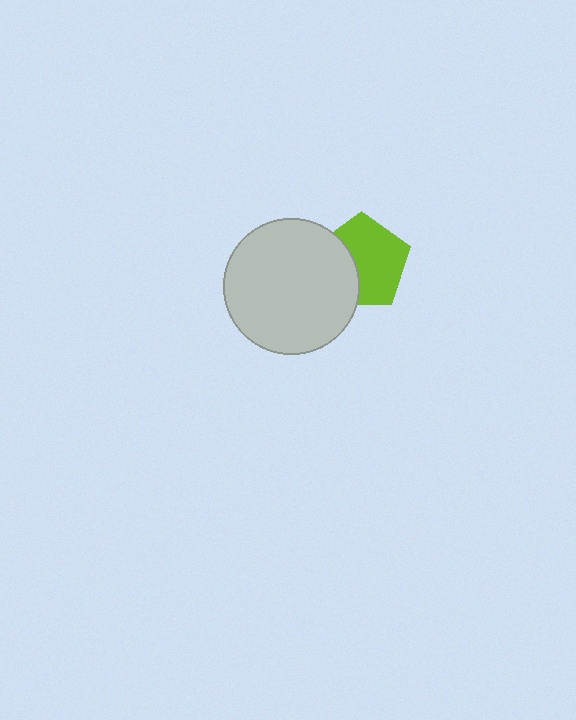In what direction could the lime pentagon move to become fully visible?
The lime pentagon could move right. That would shift it out from behind the light gray circle entirely.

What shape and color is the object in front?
The object in front is a light gray circle.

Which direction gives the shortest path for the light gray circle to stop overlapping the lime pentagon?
Moving left gives the shortest separation.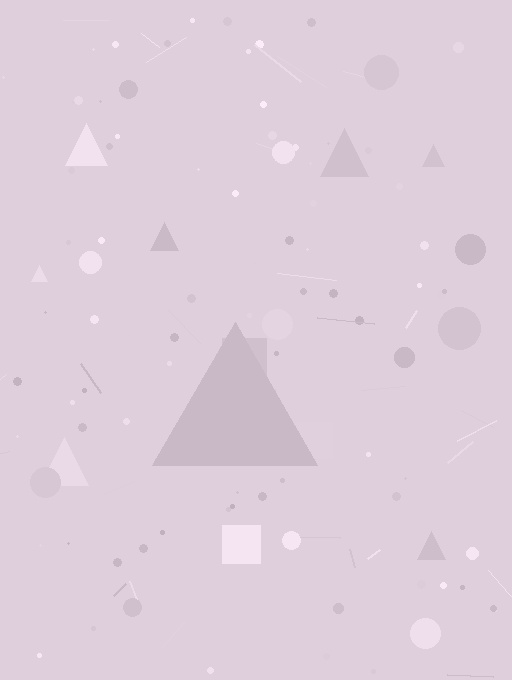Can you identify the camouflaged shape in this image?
The camouflaged shape is a triangle.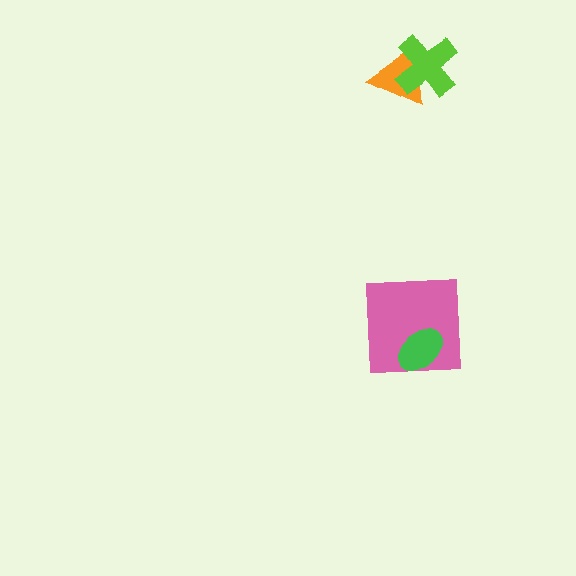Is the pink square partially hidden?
Yes, it is partially covered by another shape.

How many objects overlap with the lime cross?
1 object overlaps with the lime cross.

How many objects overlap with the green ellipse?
1 object overlaps with the green ellipse.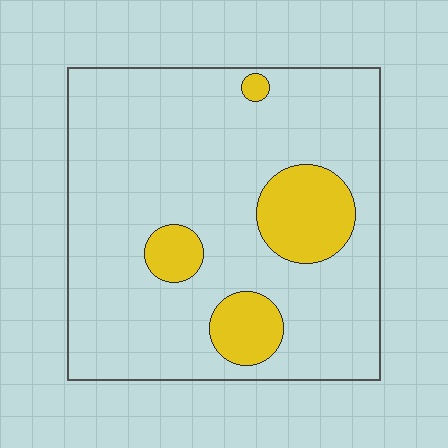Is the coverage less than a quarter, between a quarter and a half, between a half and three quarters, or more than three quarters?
Less than a quarter.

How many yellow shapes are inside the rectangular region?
4.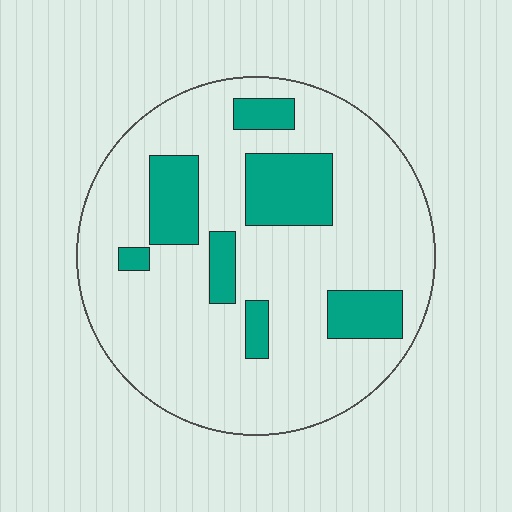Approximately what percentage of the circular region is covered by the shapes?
Approximately 20%.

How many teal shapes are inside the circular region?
7.